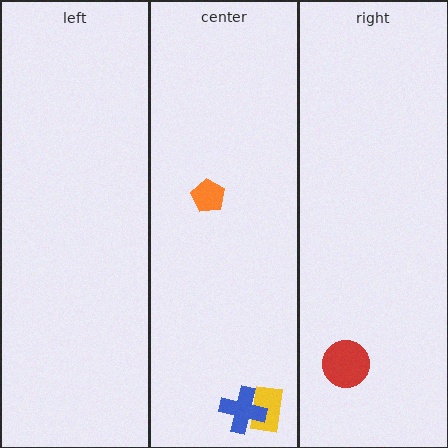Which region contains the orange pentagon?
The center region.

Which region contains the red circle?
The right region.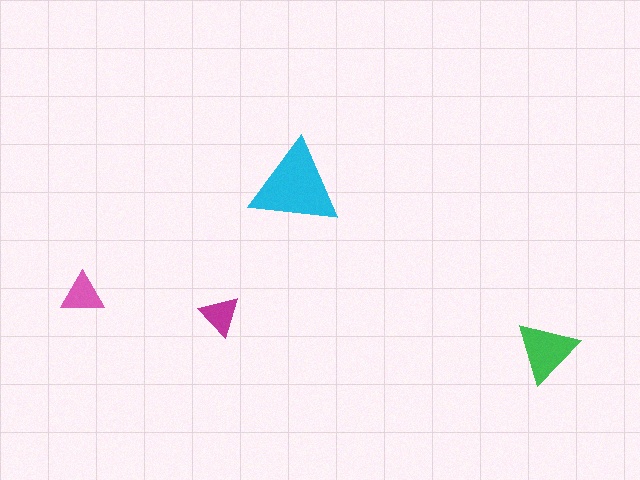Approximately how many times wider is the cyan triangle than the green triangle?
About 1.5 times wider.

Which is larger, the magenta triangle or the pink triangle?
The pink one.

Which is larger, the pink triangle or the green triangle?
The green one.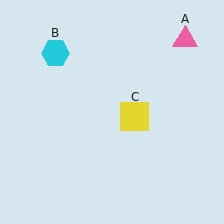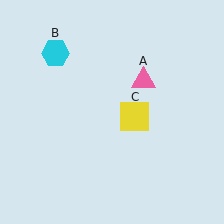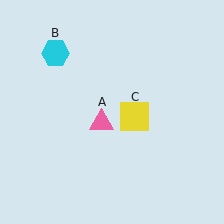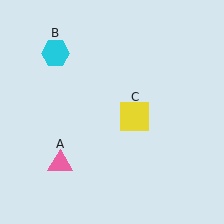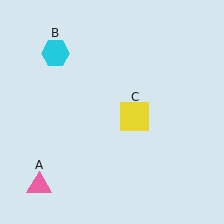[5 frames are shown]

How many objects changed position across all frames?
1 object changed position: pink triangle (object A).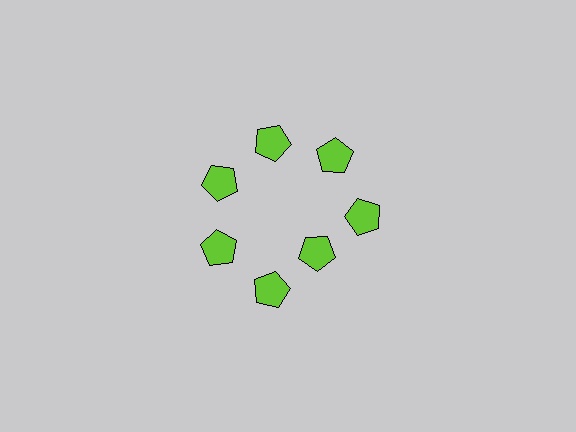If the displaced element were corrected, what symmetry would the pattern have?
It would have 7-fold rotational symmetry — the pattern would map onto itself every 51 degrees.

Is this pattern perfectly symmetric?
No. The 7 lime pentagons are arranged in a ring, but one element near the 5 o'clock position is pulled inward toward the center, breaking the 7-fold rotational symmetry.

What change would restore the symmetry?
The symmetry would be restored by moving it outward, back onto the ring so that all 7 pentagons sit at equal angles and equal distance from the center.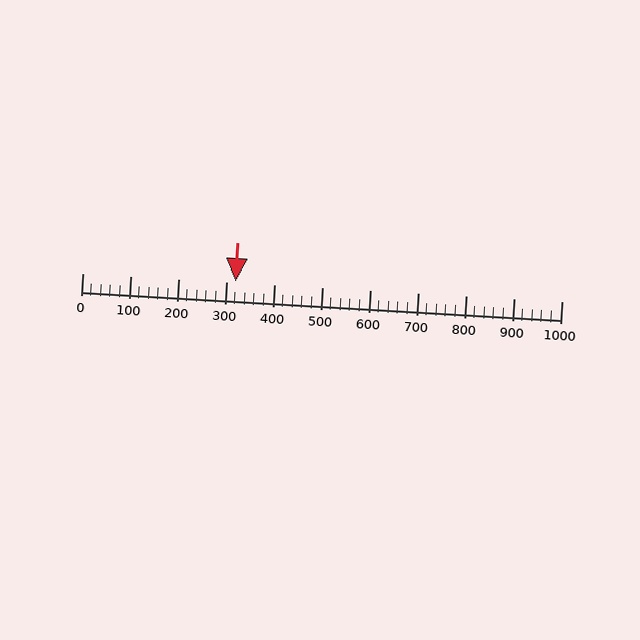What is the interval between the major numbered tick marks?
The major tick marks are spaced 100 units apart.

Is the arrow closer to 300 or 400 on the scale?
The arrow is closer to 300.